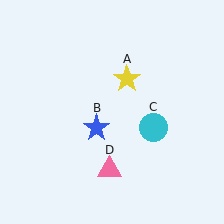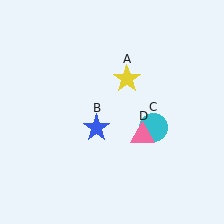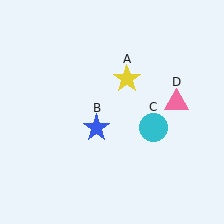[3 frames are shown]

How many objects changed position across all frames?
1 object changed position: pink triangle (object D).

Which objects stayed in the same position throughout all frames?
Yellow star (object A) and blue star (object B) and cyan circle (object C) remained stationary.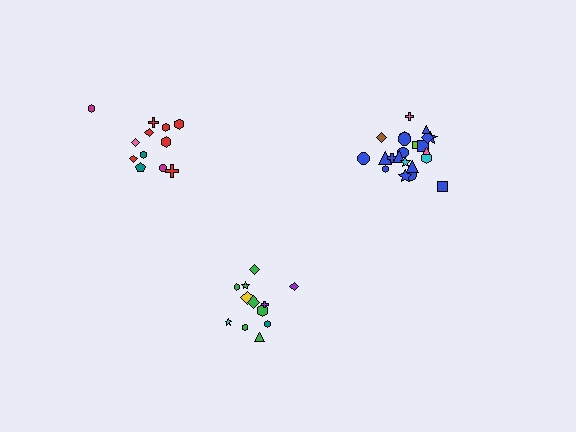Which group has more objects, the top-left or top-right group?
The top-right group.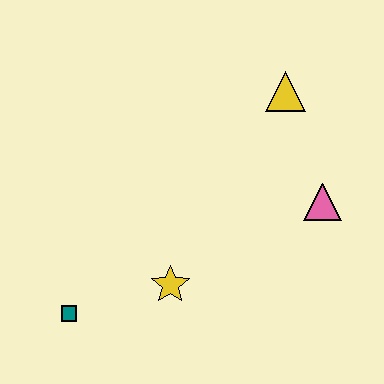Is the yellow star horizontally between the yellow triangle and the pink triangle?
No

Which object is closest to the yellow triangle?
The pink triangle is closest to the yellow triangle.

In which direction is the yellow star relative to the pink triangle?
The yellow star is to the left of the pink triangle.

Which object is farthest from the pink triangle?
The teal square is farthest from the pink triangle.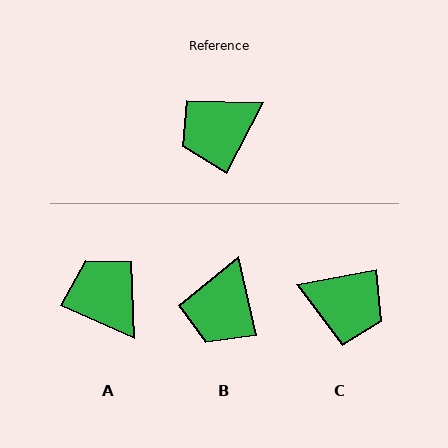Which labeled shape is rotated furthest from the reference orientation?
C, about 128 degrees away.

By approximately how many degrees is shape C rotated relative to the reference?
Approximately 128 degrees counter-clockwise.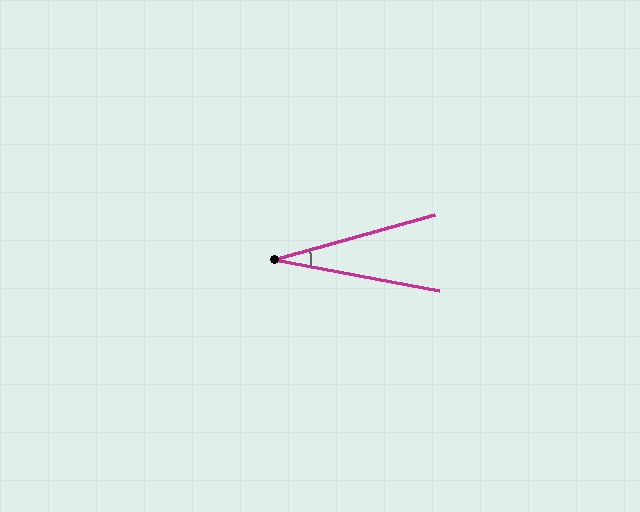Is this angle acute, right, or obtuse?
It is acute.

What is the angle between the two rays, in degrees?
Approximately 26 degrees.